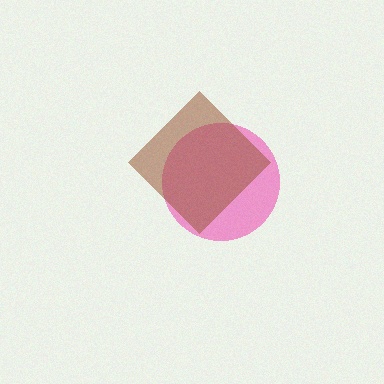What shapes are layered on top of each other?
The layered shapes are: a pink circle, a brown diamond.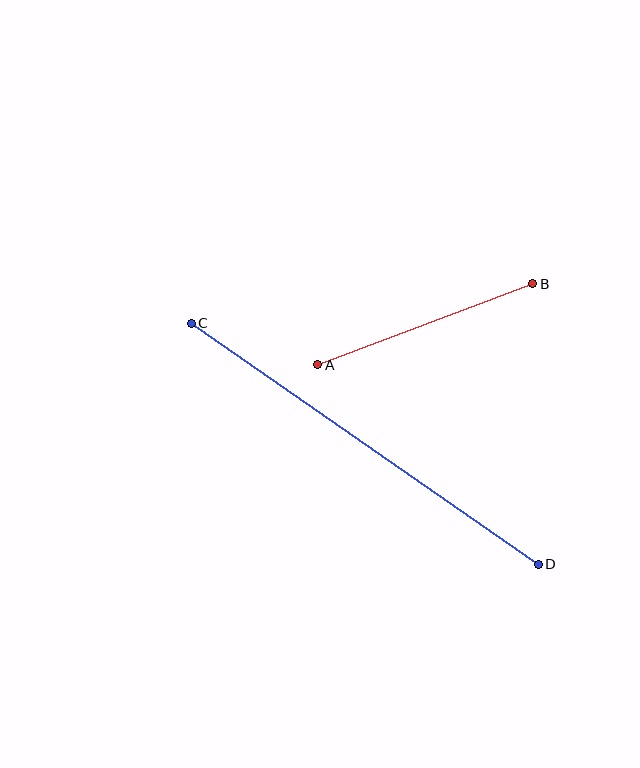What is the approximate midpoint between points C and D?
The midpoint is at approximately (365, 444) pixels.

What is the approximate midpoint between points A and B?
The midpoint is at approximately (425, 324) pixels.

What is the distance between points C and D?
The distance is approximately 422 pixels.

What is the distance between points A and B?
The distance is approximately 229 pixels.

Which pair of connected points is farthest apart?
Points C and D are farthest apart.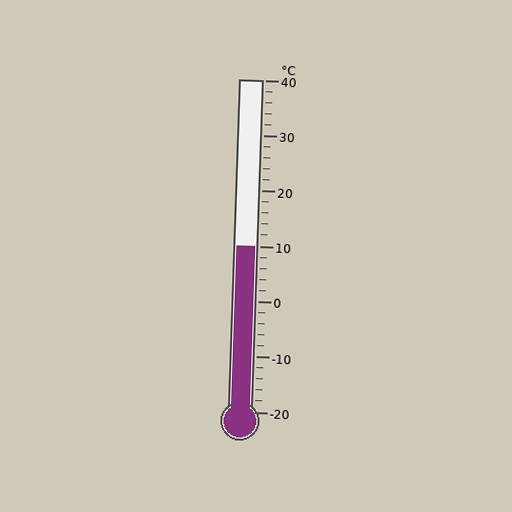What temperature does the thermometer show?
The thermometer shows approximately 10°C.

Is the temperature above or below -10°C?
The temperature is above -10°C.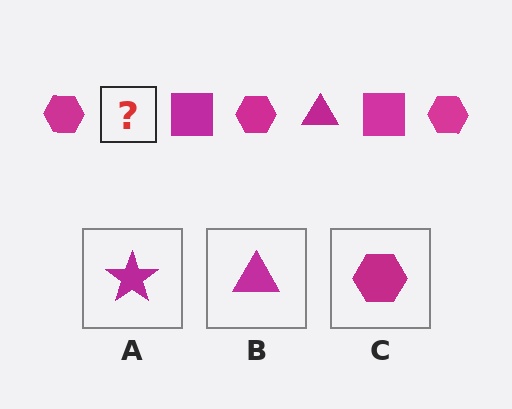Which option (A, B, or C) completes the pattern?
B.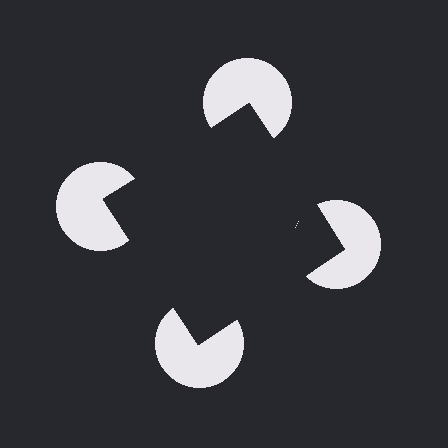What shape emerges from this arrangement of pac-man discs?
An illusory square — its edges are inferred from the aligned wedge cuts in the pac-man discs, not physically drawn.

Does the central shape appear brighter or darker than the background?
It typically appears slightly darker than the background, even though no actual brightness change is drawn.